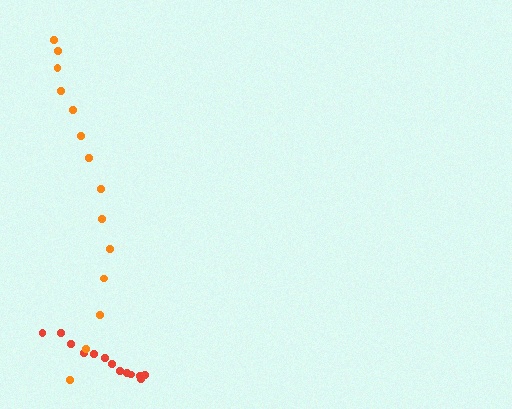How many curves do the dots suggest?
There are 2 distinct paths.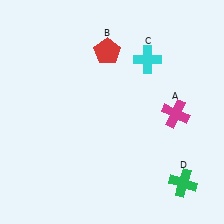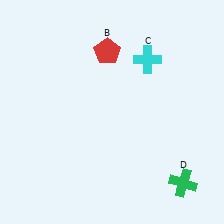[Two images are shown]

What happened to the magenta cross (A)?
The magenta cross (A) was removed in Image 2. It was in the bottom-right area of Image 1.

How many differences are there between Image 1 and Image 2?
There is 1 difference between the two images.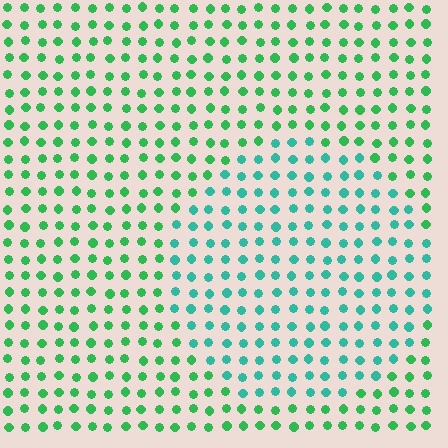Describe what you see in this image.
The image is filled with small green elements in a uniform arrangement. A circle-shaped region is visible where the elements are tinted to a slightly different hue, forming a subtle color boundary.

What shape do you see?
I see a circle.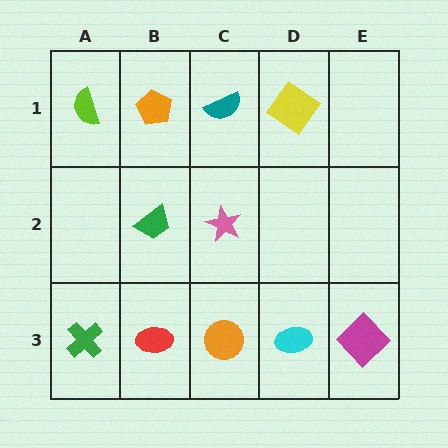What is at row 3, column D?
A cyan ellipse.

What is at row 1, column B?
An orange pentagon.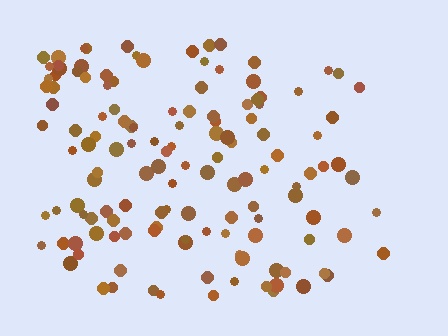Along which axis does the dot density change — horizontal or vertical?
Horizontal.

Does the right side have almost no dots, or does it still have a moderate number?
Still a moderate number, just noticeably fewer than the left.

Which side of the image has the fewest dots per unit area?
The right.